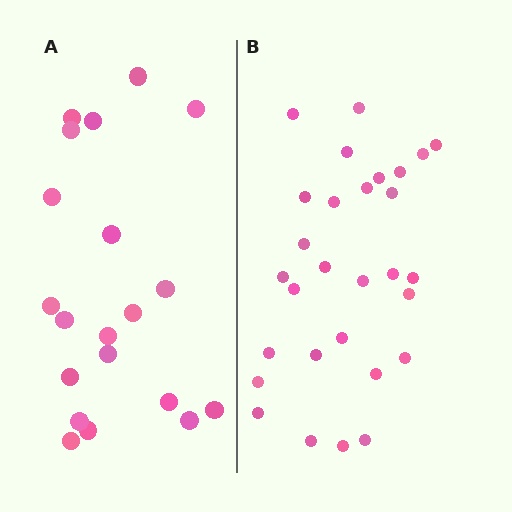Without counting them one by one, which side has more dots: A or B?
Region B (the right region) has more dots.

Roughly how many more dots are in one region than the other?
Region B has roughly 8 or so more dots than region A.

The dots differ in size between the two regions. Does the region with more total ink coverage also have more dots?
No. Region A has more total ink coverage because its dots are larger, but region B actually contains more individual dots. Total area can be misleading — the number of items is what matters here.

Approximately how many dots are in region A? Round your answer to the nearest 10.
About 20 dots.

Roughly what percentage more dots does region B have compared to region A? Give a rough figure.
About 45% more.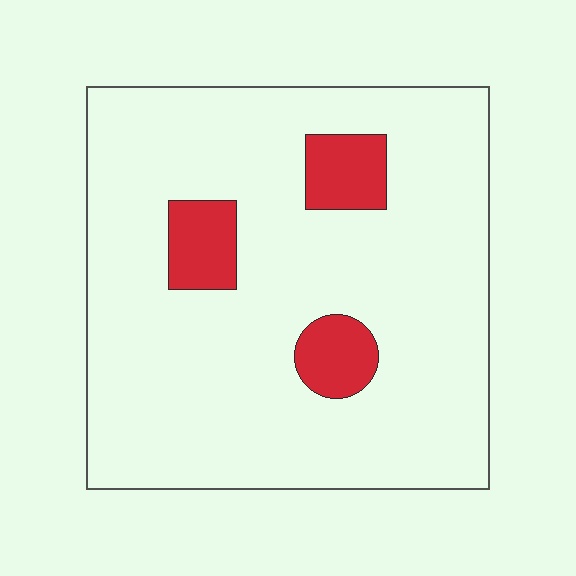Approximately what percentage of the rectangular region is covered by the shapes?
Approximately 10%.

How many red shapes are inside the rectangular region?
3.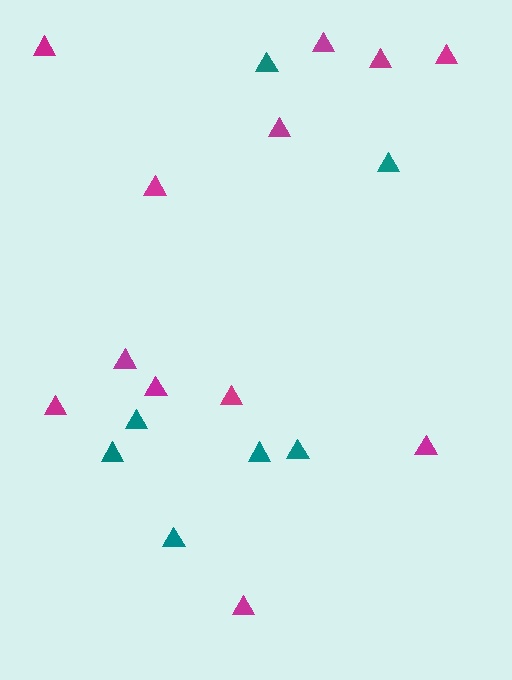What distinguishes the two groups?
There are 2 groups: one group of teal triangles (7) and one group of magenta triangles (12).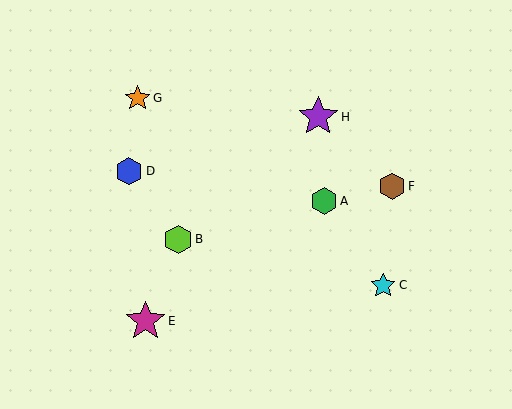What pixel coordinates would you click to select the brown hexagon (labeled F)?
Click at (392, 186) to select the brown hexagon F.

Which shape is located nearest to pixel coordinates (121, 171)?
The blue hexagon (labeled D) at (129, 171) is nearest to that location.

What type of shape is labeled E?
Shape E is a magenta star.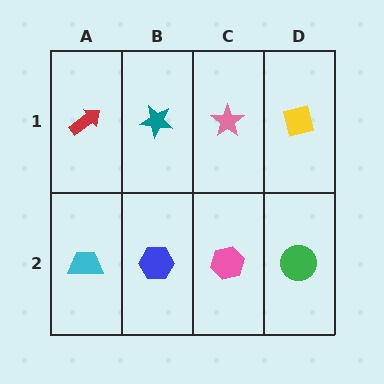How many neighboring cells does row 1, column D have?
2.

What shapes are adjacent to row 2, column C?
A pink star (row 1, column C), a blue hexagon (row 2, column B), a green circle (row 2, column D).